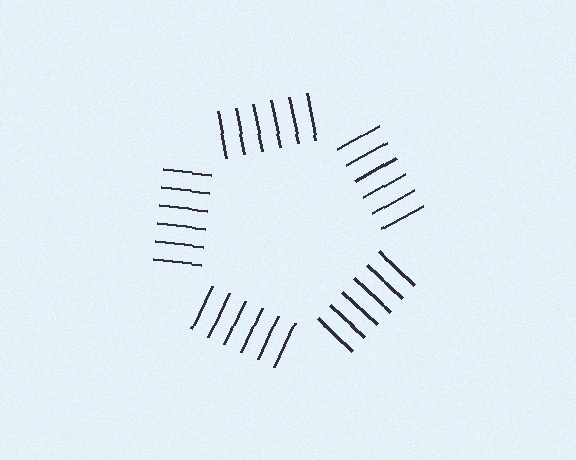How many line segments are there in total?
30 — 6 along each of the 5 edges.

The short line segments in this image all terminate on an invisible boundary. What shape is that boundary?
An illusory pentagon — the line segments terminate on its edges but no continuous stroke is drawn.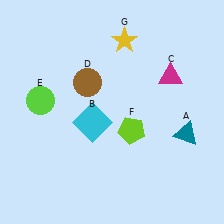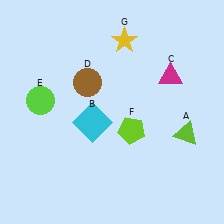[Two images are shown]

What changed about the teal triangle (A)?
In Image 1, A is teal. In Image 2, it changed to lime.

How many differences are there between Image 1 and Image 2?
There is 1 difference between the two images.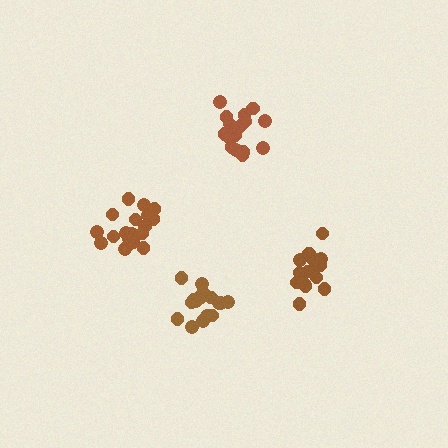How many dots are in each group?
Group 1: 18 dots, Group 2: 16 dots, Group 3: 18 dots, Group 4: 19 dots (71 total).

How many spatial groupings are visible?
There are 4 spatial groupings.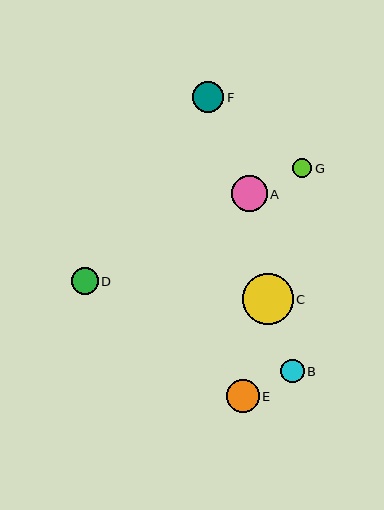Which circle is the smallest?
Circle G is the smallest with a size of approximately 19 pixels.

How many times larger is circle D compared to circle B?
Circle D is approximately 1.2 times the size of circle B.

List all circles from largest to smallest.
From largest to smallest: C, A, E, F, D, B, G.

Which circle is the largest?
Circle C is the largest with a size of approximately 51 pixels.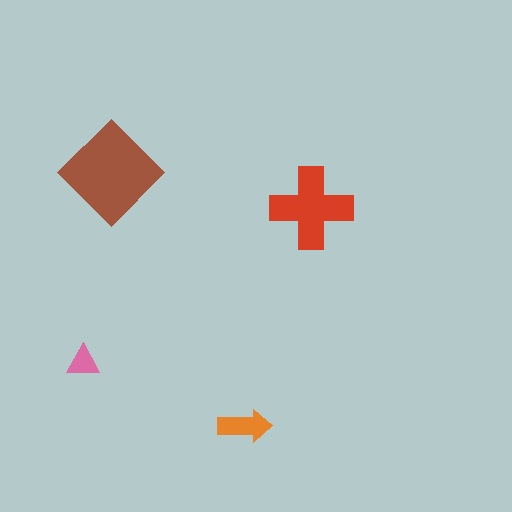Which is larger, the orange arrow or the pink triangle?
The orange arrow.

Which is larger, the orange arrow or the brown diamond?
The brown diamond.